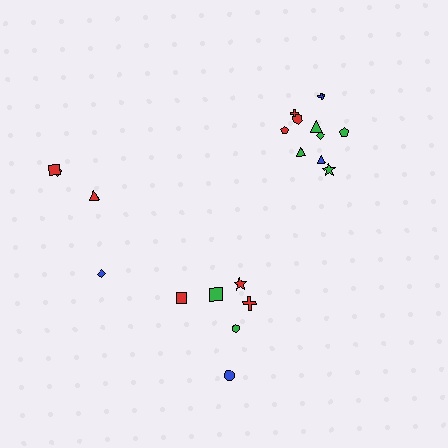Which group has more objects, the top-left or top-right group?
The top-right group.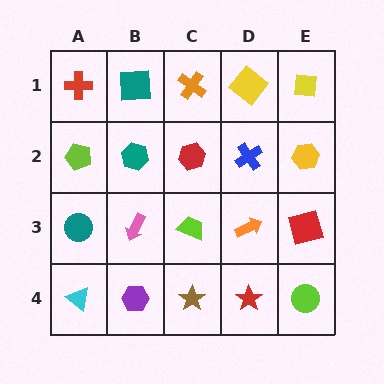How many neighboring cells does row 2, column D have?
4.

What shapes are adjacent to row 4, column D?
An orange arrow (row 3, column D), a brown star (row 4, column C), a lime circle (row 4, column E).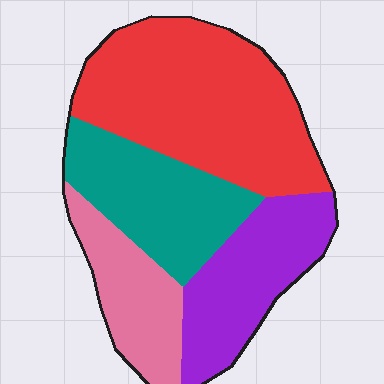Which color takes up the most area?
Red, at roughly 40%.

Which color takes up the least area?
Pink, at roughly 15%.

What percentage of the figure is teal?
Teal covers about 20% of the figure.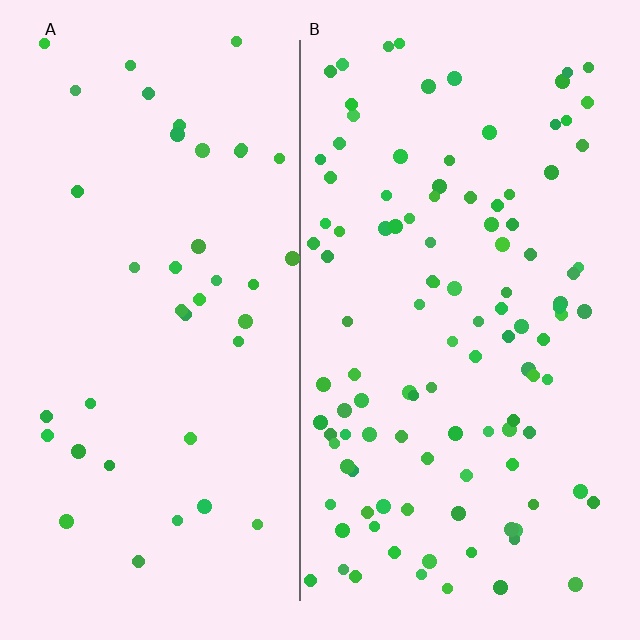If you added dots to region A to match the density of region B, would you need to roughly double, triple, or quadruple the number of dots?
Approximately triple.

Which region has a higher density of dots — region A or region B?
B (the right).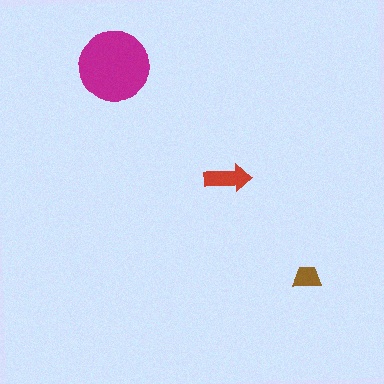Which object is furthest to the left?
The magenta circle is leftmost.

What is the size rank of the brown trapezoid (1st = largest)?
3rd.